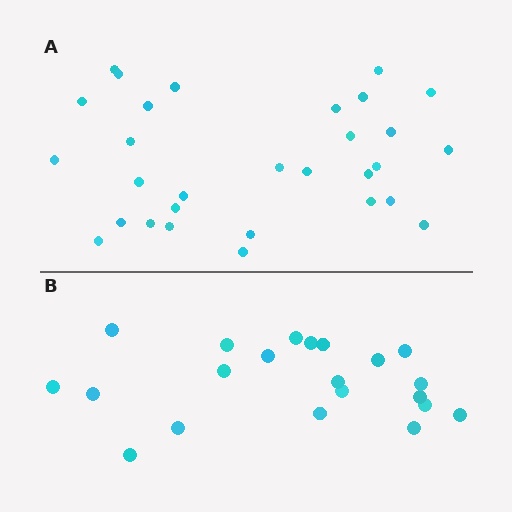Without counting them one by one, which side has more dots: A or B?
Region A (the top region) has more dots.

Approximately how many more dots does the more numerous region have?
Region A has roughly 8 or so more dots than region B.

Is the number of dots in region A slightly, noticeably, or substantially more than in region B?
Region A has noticeably more, but not dramatically so. The ratio is roughly 1.4 to 1.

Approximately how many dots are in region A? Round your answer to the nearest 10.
About 30 dots.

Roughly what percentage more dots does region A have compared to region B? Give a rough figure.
About 45% more.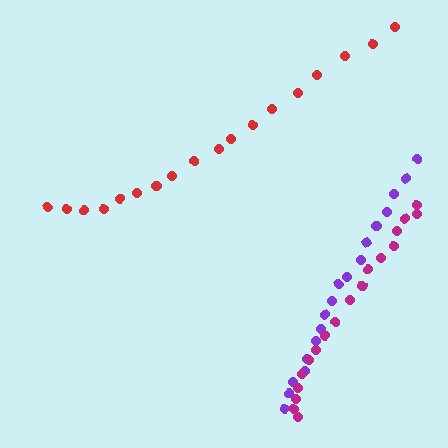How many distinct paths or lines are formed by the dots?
There are 3 distinct paths.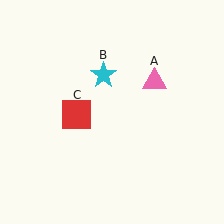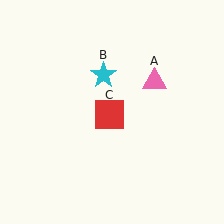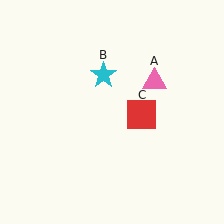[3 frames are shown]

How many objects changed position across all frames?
1 object changed position: red square (object C).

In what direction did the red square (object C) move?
The red square (object C) moved right.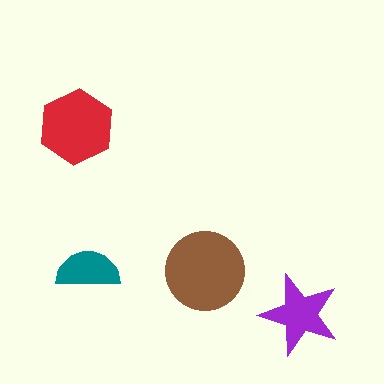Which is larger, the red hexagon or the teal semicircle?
The red hexagon.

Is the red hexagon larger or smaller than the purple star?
Larger.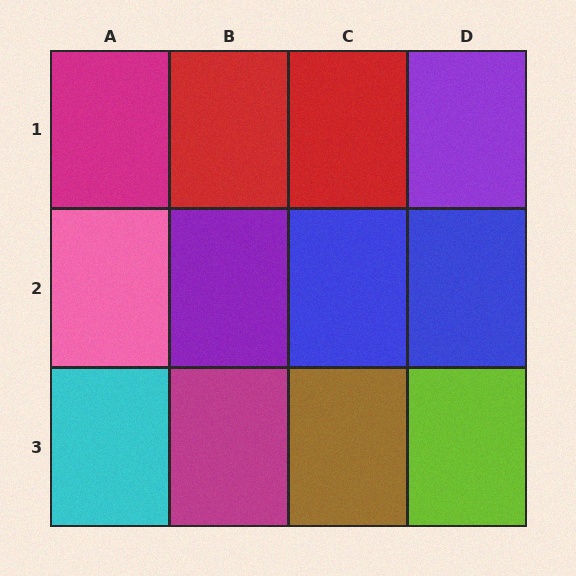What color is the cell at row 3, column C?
Brown.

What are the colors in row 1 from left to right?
Magenta, red, red, purple.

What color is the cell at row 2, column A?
Pink.